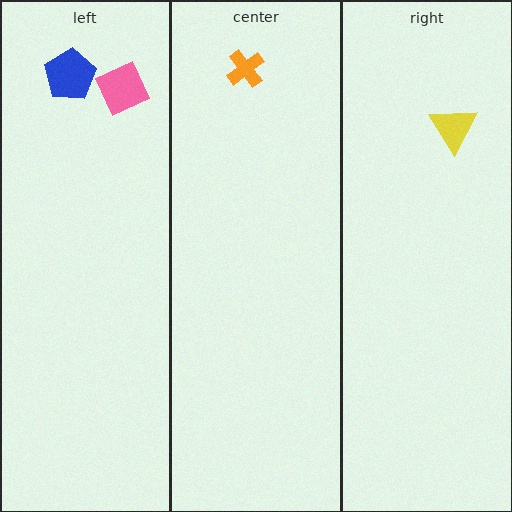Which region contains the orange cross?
The center region.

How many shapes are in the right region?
1.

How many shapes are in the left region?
2.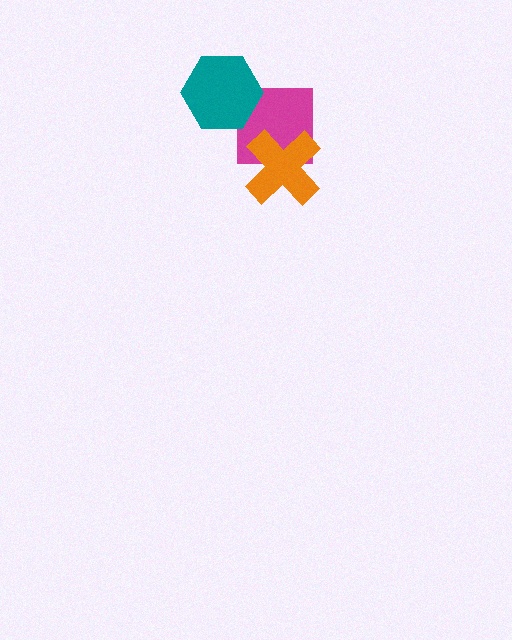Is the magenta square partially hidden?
Yes, it is partially covered by another shape.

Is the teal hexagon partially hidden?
No, no other shape covers it.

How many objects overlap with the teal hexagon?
1 object overlaps with the teal hexagon.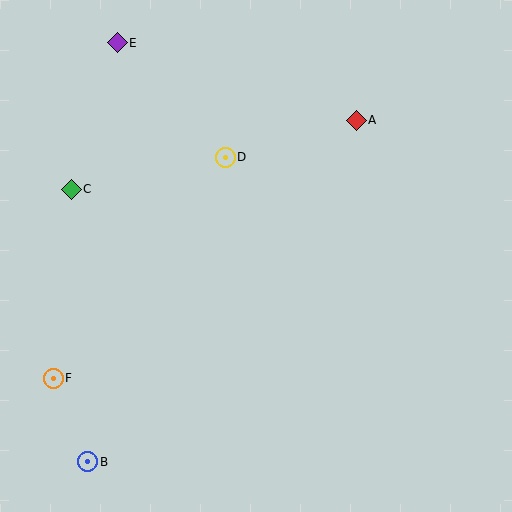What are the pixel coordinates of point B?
Point B is at (88, 462).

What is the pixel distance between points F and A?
The distance between F and A is 398 pixels.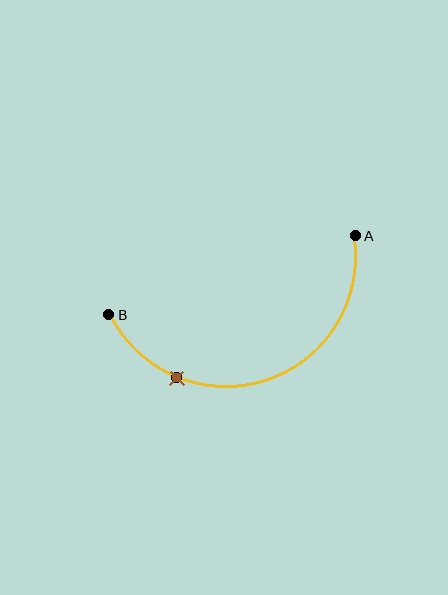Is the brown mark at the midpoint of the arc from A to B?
No. The brown mark lies on the arc but is closer to endpoint B. The arc midpoint would be at the point on the curve equidistant along the arc from both A and B.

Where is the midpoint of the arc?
The arc midpoint is the point on the curve farthest from the straight line joining A and B. It sits below that line.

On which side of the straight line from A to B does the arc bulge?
The arc bulges below the straight line connecting A and B.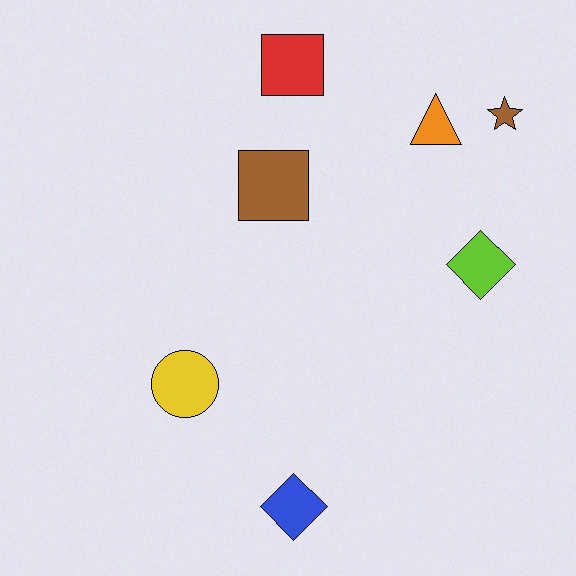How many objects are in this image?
There are 7 objects.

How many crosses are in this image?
There are no crosses.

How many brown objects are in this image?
There are 2 brown objects.